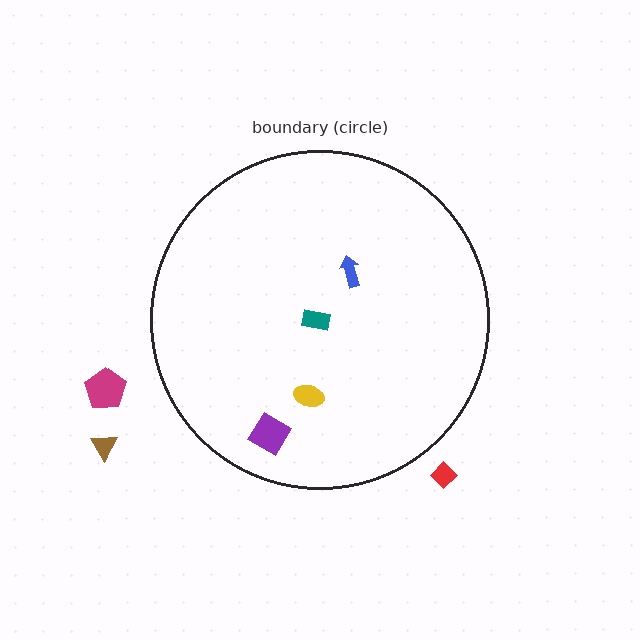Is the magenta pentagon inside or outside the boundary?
Outside.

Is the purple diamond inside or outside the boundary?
Inside.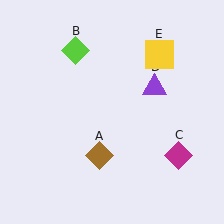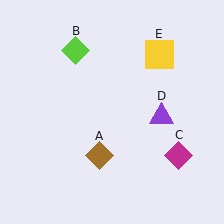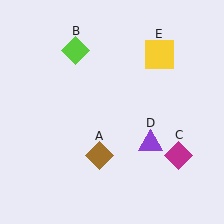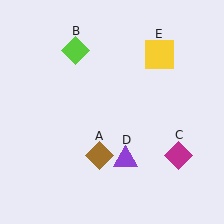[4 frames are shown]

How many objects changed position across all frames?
1 object changed position: purple triangle (object D).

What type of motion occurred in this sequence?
The purple triangle (object D) rotated clockwise around the center of the scene.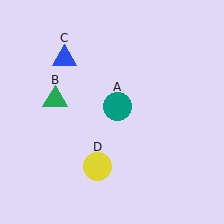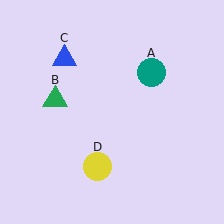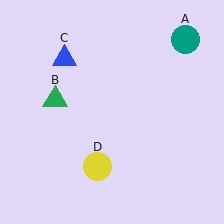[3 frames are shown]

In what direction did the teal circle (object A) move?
The teal circle (object A) moved up and to the right.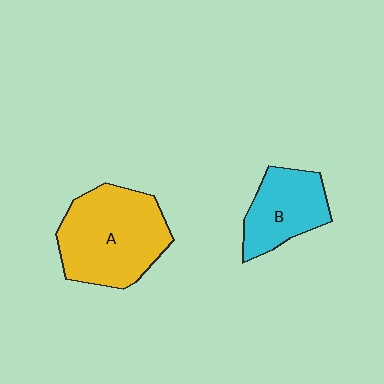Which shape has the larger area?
Shape A (yellow).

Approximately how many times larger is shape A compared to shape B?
Approximately 1.6 times.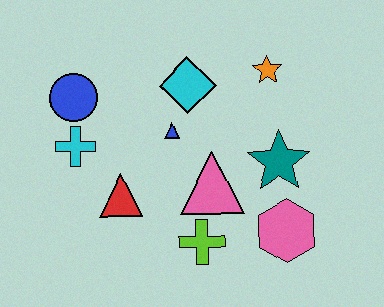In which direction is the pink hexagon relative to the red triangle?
The pink hexagon is to the right of the red triangle.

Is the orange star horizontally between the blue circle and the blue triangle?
No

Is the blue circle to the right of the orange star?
No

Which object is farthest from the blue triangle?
The pink hexagon is farthest from the blue triangle.